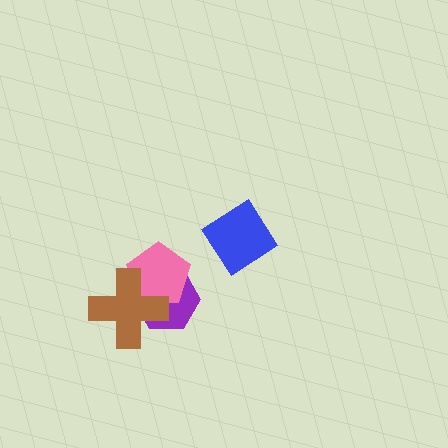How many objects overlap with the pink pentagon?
2 objects overlap with the pink pentagon.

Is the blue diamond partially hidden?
No, no other shape covers it.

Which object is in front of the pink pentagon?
The brown cross is in front of the pink pentagon.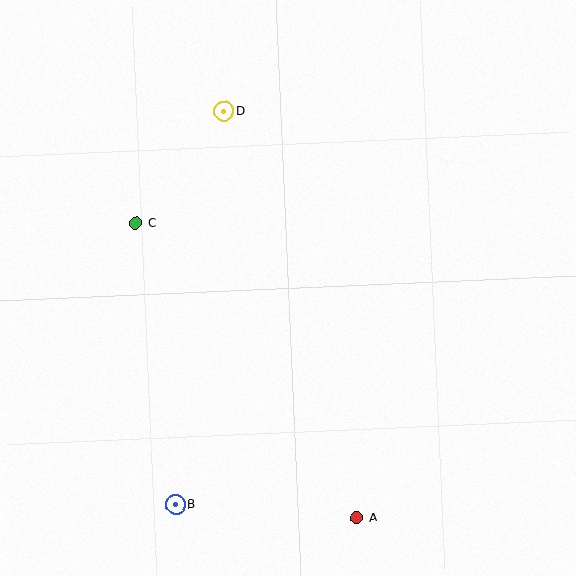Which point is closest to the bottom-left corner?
Point B is closest to the bottom-left corner.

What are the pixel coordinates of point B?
Point B is at (175, 505).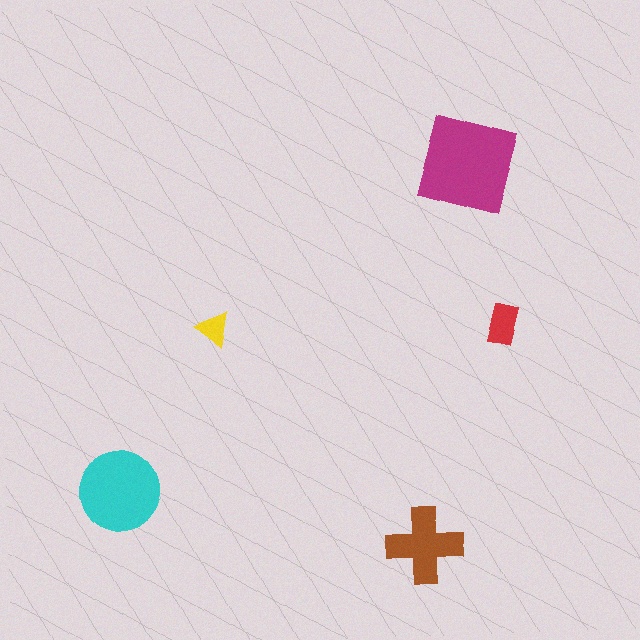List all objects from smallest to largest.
The yellow triangle, the red rectangle, the brown cross, the cyan circle, the magenta square.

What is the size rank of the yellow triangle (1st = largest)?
5th.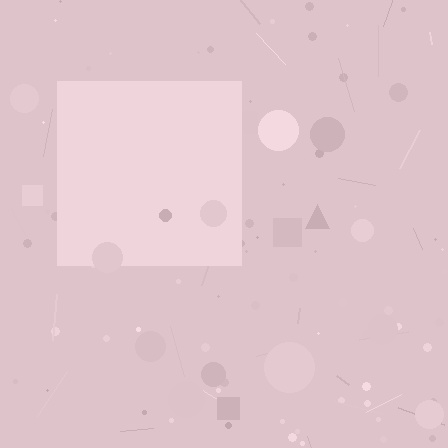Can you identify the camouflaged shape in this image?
The camouflaged shape is a square.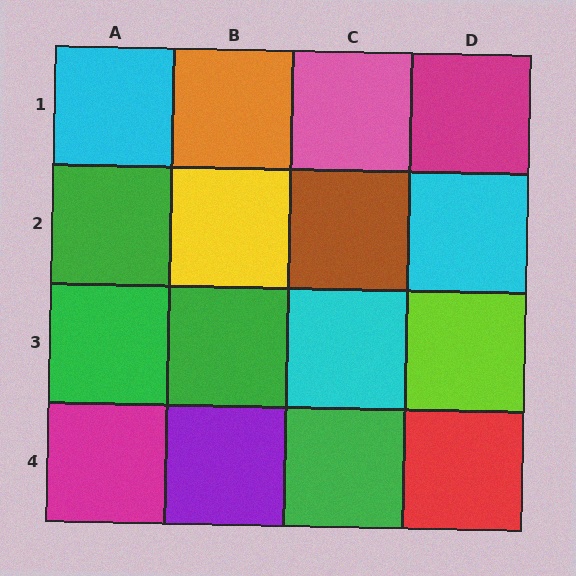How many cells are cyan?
3 cells are cyan.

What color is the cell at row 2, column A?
Green.